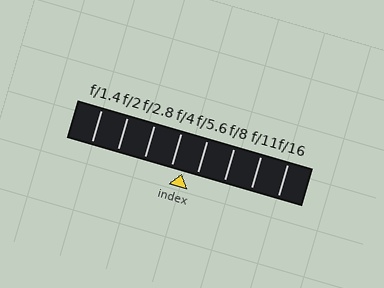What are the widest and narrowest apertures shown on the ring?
The widest aperture shown is f/1.4 and the narrowest is f/16.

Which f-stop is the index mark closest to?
The index mark is closest to f/4.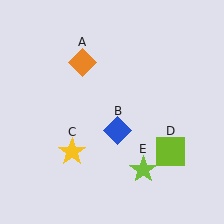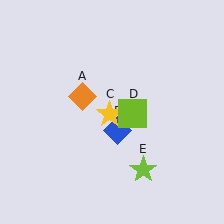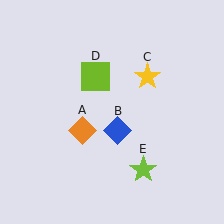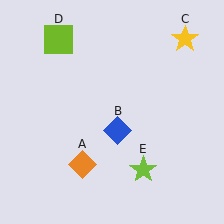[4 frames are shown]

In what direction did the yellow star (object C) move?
The yellow star (object C) moved up and to the right.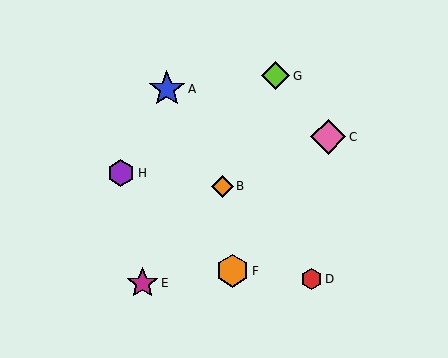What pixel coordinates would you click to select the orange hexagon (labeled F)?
Click at (232, 271) to select the orange hexagon F.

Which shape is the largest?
The blue star (labeled A) is the largest.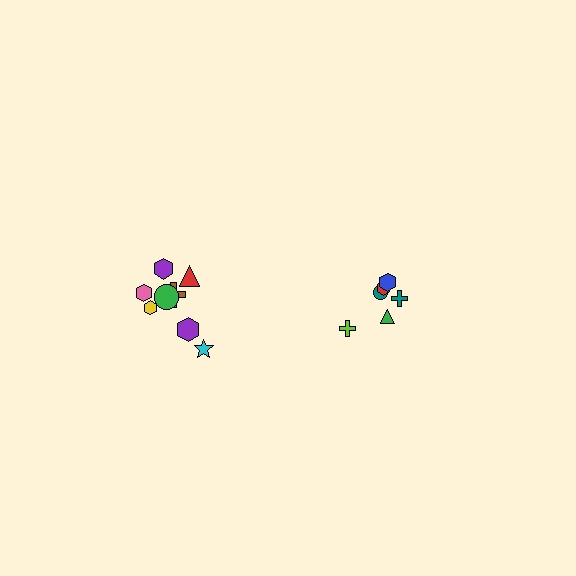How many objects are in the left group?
There are 8 objects.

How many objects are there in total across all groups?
There are 14 objects.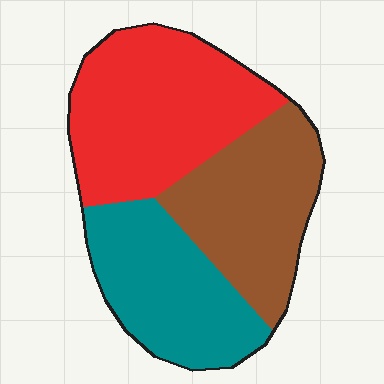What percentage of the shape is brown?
Brown covers around 30% of the shape.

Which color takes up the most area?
Red, at roughly 40%.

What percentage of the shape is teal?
Teal covers 29% of the shape.